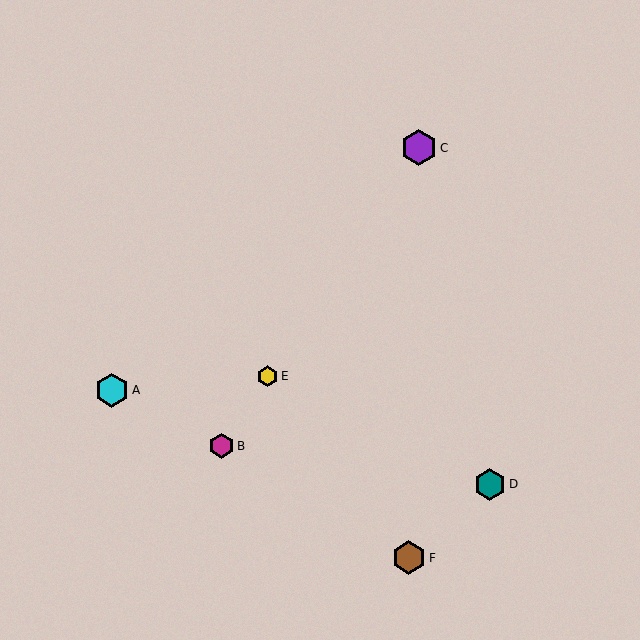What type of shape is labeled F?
Shape F is a brown hexagon.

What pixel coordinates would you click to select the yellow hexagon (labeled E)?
Click at (267, 376) to select the yellow hexagon E.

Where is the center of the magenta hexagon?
The center of the magenta hexagon is at (221, 446).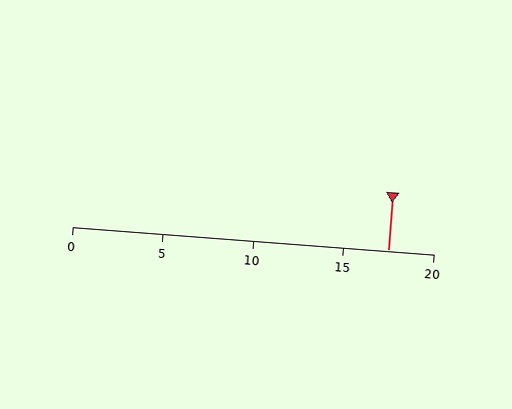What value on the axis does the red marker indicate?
The marker indicates approximately 17.5.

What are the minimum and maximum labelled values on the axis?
The axis runs from 0 to 20.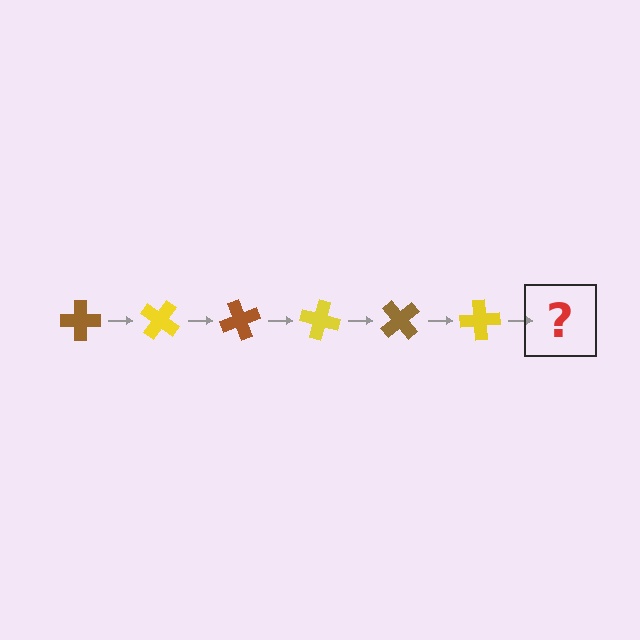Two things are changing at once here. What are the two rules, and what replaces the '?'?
The two rules are that it rotates 35 degrees each step and the color cycles through brown and yellow. The '?' should be a brown cross, rotated 210 degrees from the start.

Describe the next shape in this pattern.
It should be a brown cross, rotated 210 degrees from the start.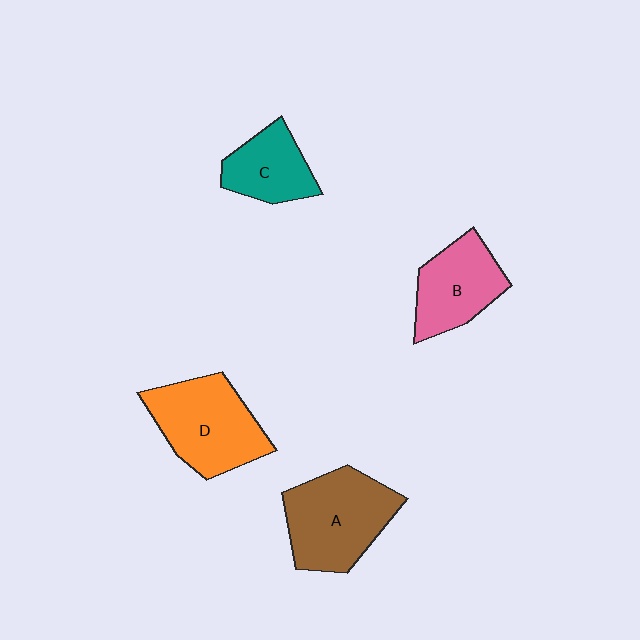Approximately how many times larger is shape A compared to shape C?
Approximately 1.6 times.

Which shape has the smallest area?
Shape C (teal).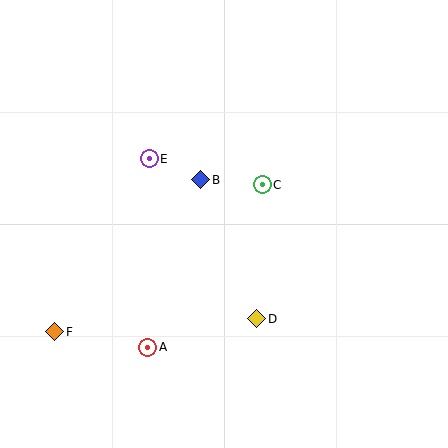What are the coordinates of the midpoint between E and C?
The midpoint between E and C is at (206, 172).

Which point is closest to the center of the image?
Point B at (201, 180) is closest to the center.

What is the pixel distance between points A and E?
The distance between A and E is 188 pixels.